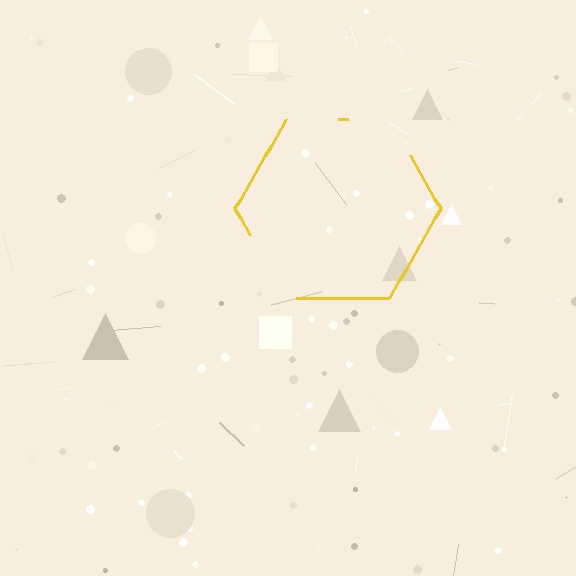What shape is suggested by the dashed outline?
The dashed outline suggests a hexagon.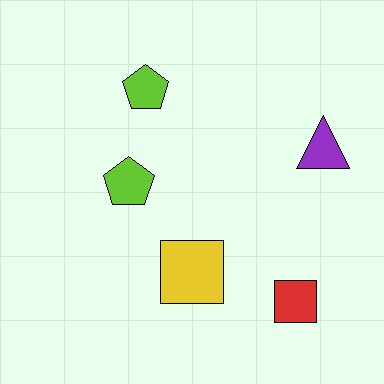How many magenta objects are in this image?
There are no magenta objects.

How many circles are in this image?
There are no circles.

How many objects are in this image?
There are 5 objects.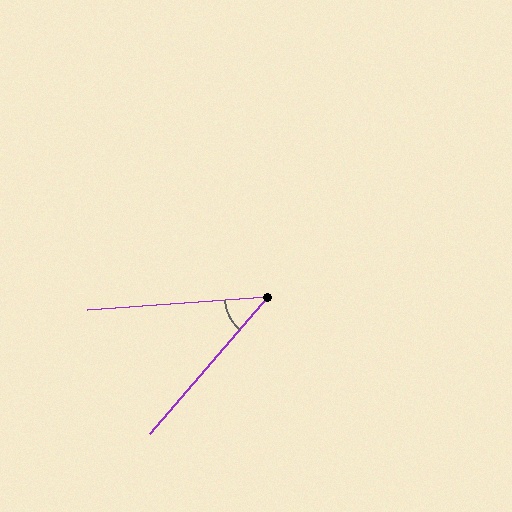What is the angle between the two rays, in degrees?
Approximately 45 degrees.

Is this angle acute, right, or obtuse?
It is acute.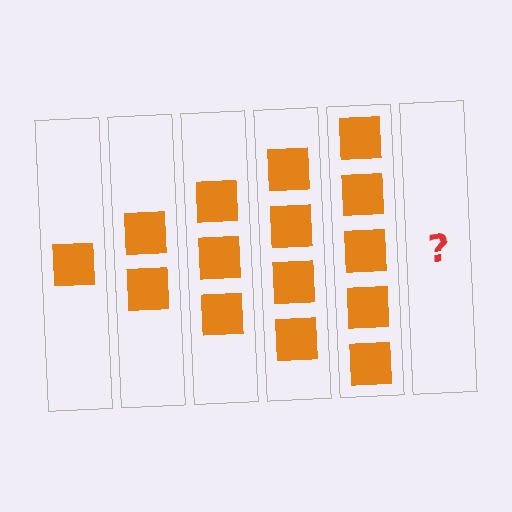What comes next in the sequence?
The next element should be 6 squares.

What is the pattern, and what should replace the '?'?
The pattern is that each step adds one more square. The '?' should be 6 squares.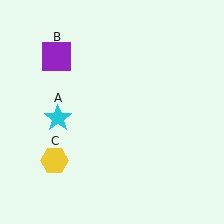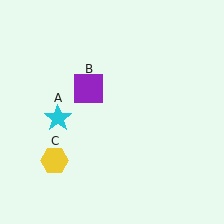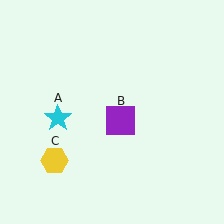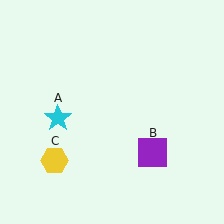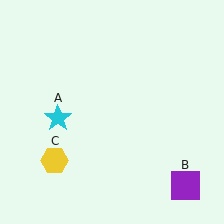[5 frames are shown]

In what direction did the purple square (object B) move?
The purple square (object B) moved down and to the right.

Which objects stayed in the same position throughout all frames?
Cyan star (object A) and yellow hexagon (object C) remained stationary.